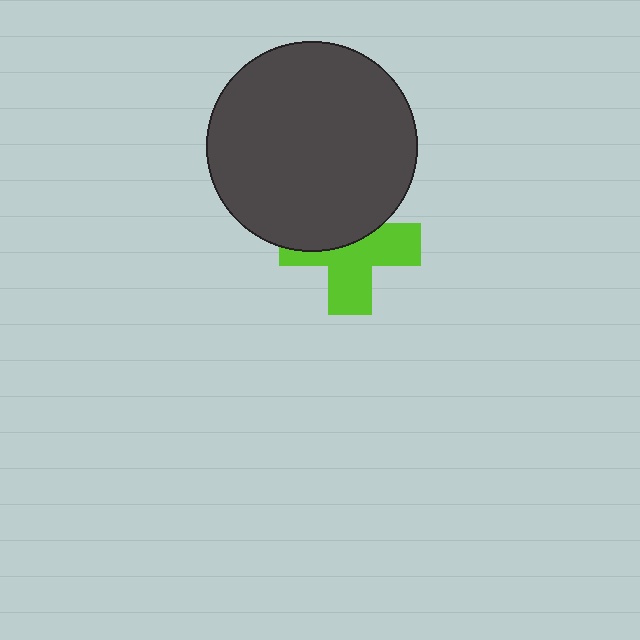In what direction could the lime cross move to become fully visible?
The lime cross could move down. That would shift it out from behind the dark gray circle entirely.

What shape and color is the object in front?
The object in front is a dark gray circle.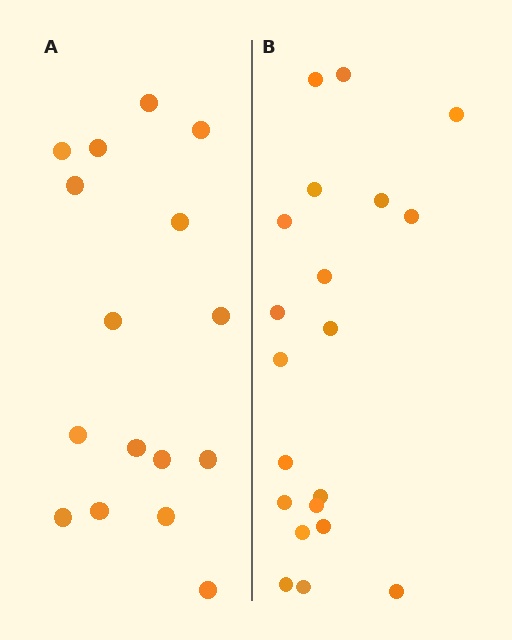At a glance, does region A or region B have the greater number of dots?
Region B (the right region) has more dots.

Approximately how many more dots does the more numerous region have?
Region B has about 4 more dots than region A.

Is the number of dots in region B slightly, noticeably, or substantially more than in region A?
Region B has noticeably more, but not dramatically so. The ratio is roughly 1.2 to 1.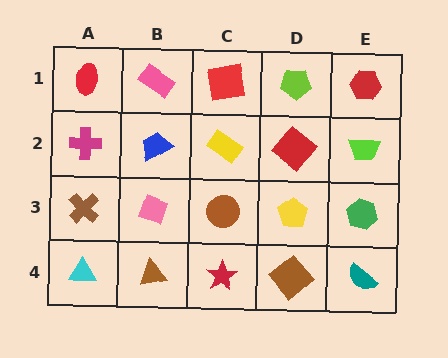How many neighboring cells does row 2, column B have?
4.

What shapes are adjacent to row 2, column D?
A lime pentagon (row 1, column D), a yellow pentagon (row 3, column D), a yellow rectangle (row 2, column C), a lime trapezoid (row 2, column E).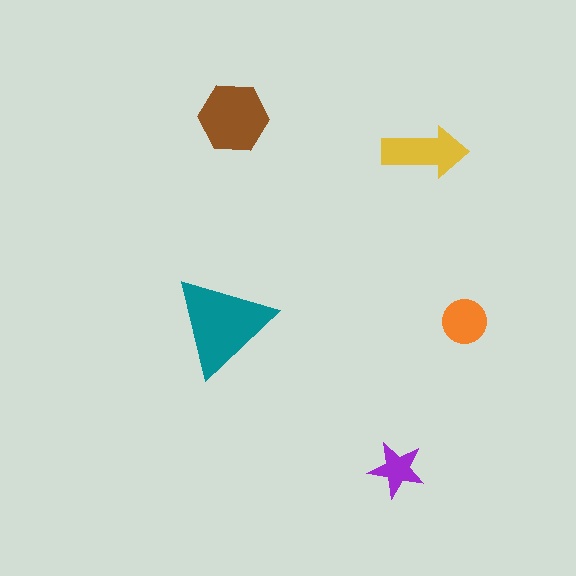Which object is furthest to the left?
The teal triangle is leftmost.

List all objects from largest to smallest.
The teal triangle, the brown hexagon, the yellow arrow, the orange circle, the purple star.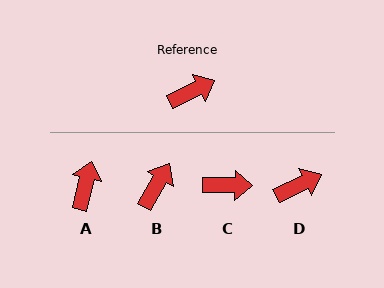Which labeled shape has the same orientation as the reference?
D.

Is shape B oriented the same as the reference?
No, it is off by about 34 degrees.